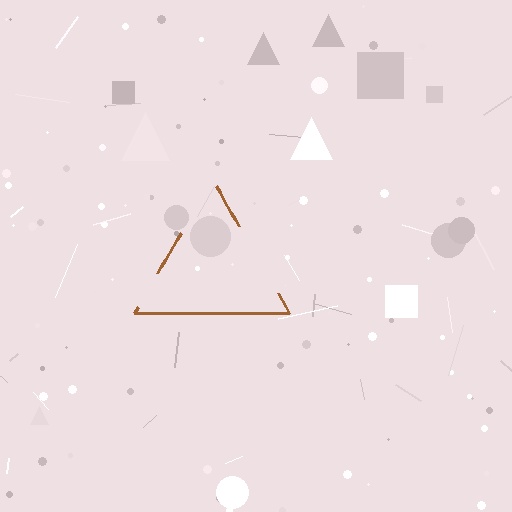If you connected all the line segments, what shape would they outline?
They would outline a triangle.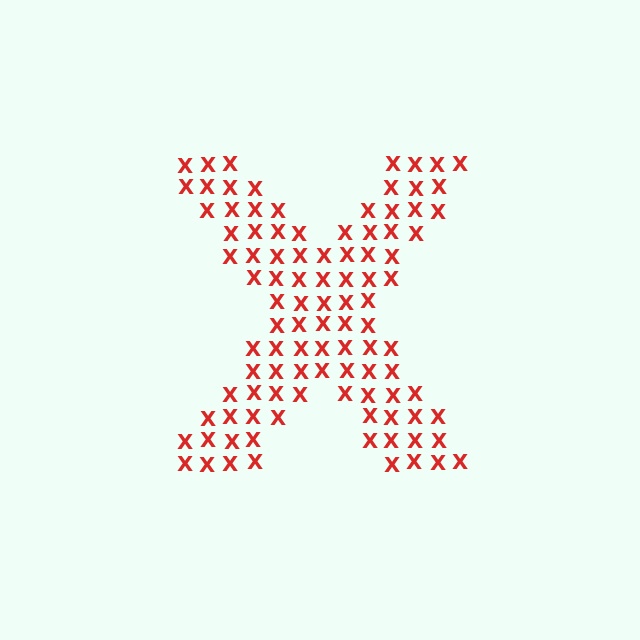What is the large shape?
The large shape is the letter X.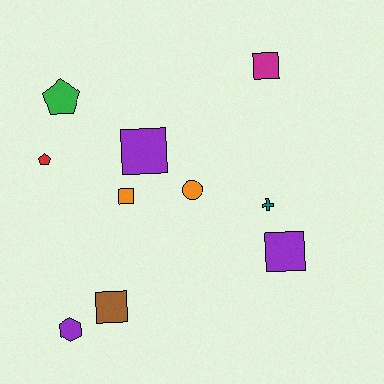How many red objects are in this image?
There is 1 red object.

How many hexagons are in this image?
There is 1 hexagon.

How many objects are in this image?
There are 10 objects.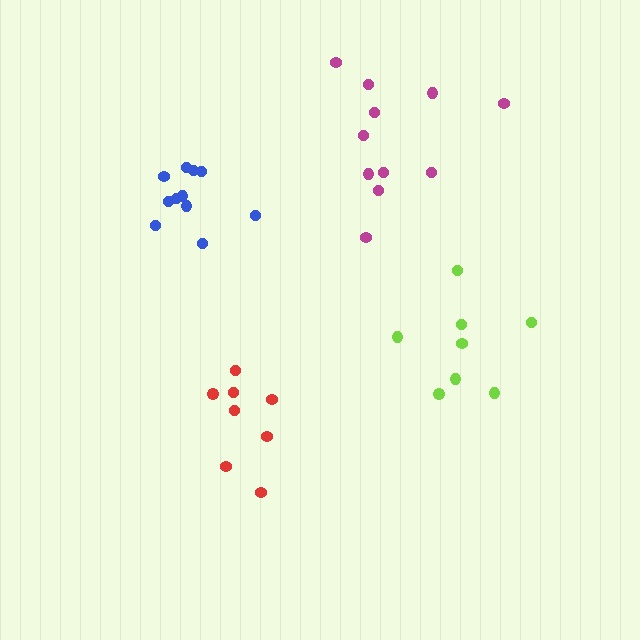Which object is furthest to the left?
The blue cluster is leftmost.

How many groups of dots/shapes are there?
There are 4 groups.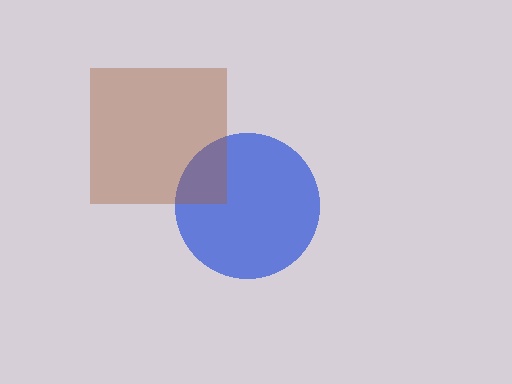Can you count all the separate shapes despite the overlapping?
Yes, there are 2 separate shapes.